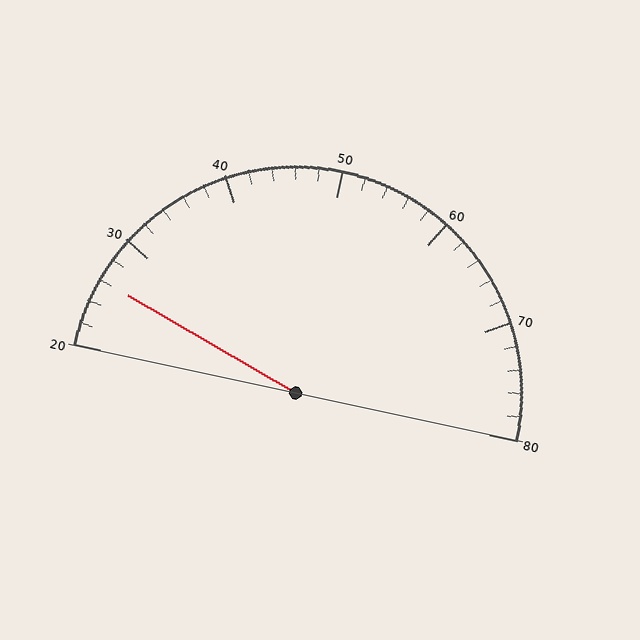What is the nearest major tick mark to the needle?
The nearest major tick mark is 30.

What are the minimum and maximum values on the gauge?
The gauge ranges from 20 to 80.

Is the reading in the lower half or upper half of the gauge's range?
The reading is in the lower half of the range (20 to 80).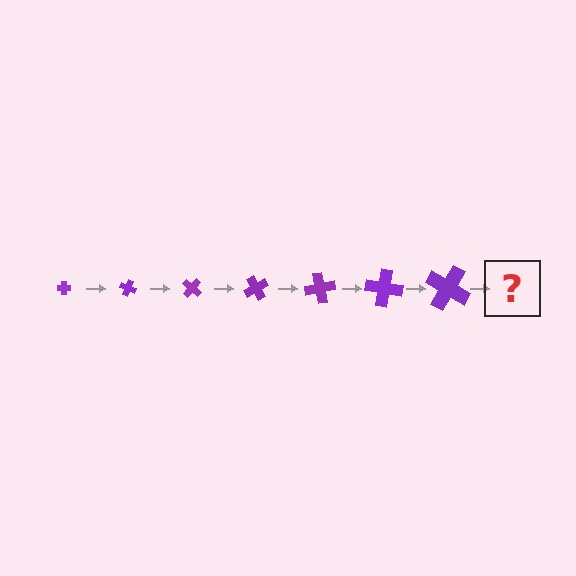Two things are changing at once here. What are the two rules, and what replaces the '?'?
The two rules are that the cross grows larger each step and it rotates 20 degrees each step. The '?' should be a cross, larger than the previous one and rotated 140 degrees from the start.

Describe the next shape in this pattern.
It should be a cross, larger than the previous one and rotated 140 degrees from the start.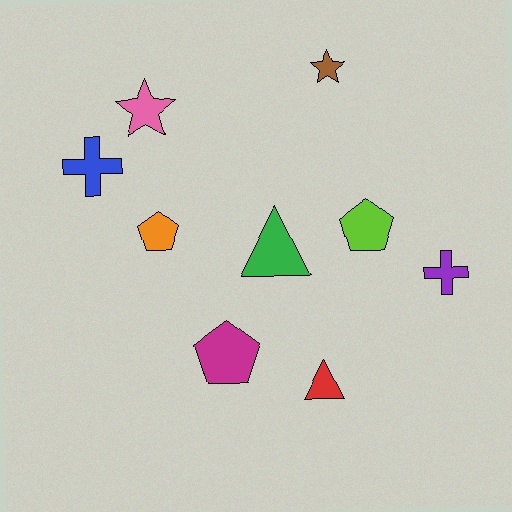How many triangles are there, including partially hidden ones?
There are 2 triangles.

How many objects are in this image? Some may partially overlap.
There are 9 objects.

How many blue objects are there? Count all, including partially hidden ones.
There is 1 blue object.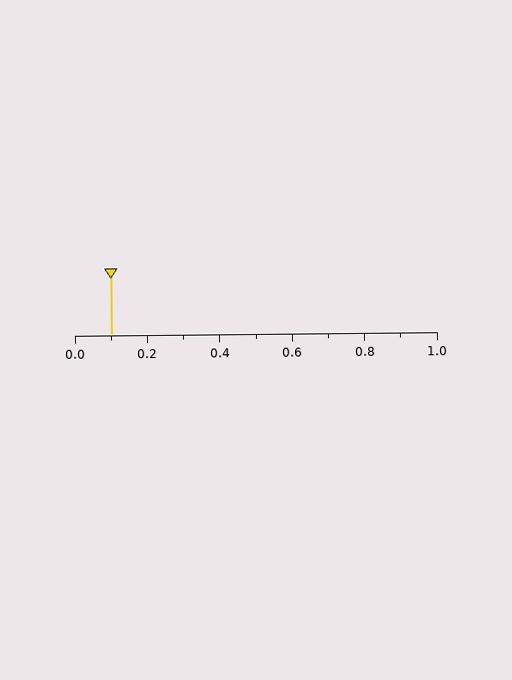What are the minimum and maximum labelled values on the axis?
The axis runs from 0.0 to 1.0.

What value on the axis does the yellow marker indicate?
The marker indicates approximately 0.1.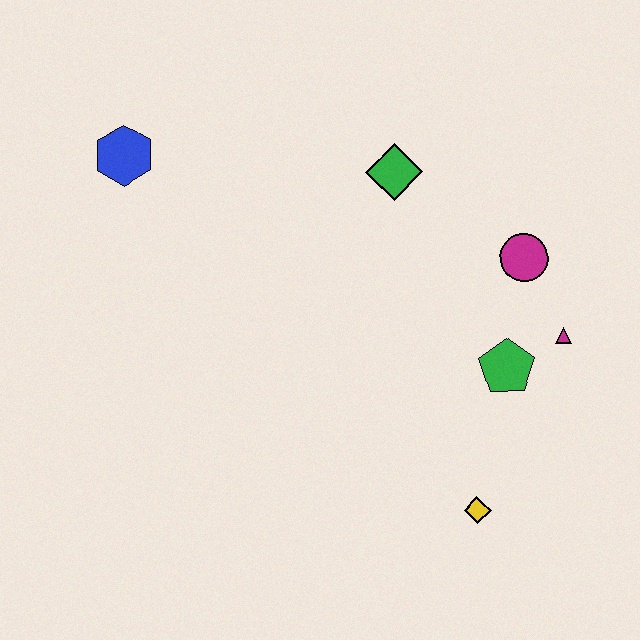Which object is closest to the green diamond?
The magenta circle is closest to the green diamond.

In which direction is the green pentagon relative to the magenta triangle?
The green pentagon is to the left of the magenta triangle.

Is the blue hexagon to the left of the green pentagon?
Yes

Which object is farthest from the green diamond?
The yellow diamond is farthest from the green diamond.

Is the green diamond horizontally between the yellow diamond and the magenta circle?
No